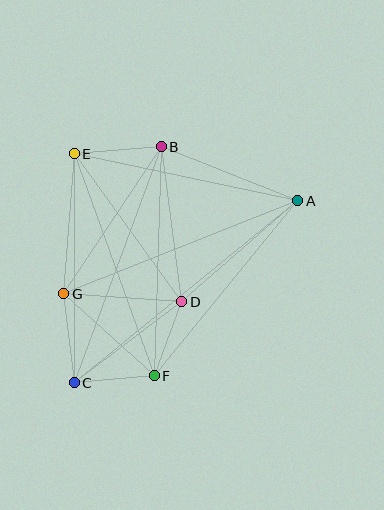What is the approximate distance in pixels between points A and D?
The distance between A and D is approximately 154 pixels.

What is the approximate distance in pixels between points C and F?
The distance between C and F is approximately 80 pixels.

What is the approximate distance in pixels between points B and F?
The distance between B and F is approximately 229 pixels.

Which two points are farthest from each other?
Points A and C are farthest from each other.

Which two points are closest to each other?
Points D and F are closest to each other.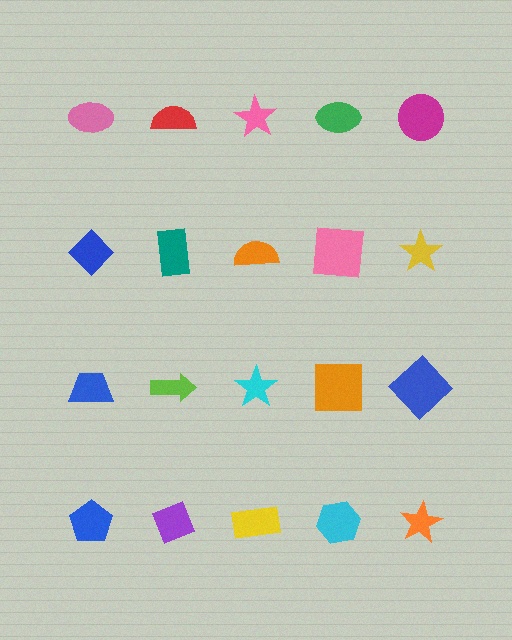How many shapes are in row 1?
5 shapes.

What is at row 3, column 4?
An orange square.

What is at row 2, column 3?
An orange semicircle.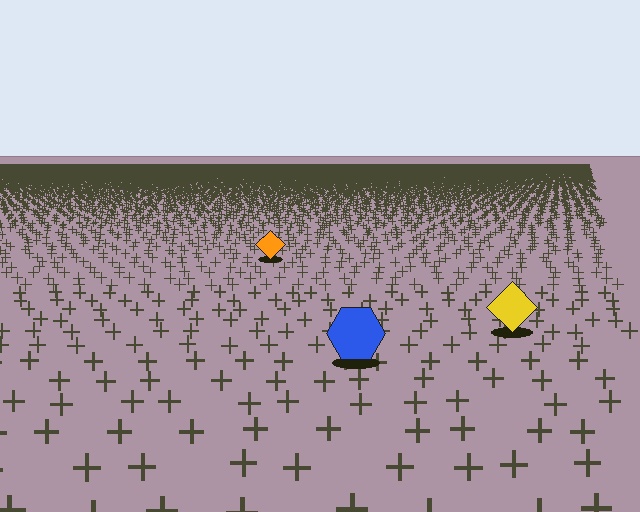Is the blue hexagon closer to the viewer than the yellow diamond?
Yes. The blue hexagon is closer — you can tell from the texture gradient: the ground texture is coarser near it.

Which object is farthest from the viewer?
The orange diamond is farthest from the viewer. It appears smaller and the ground texture around it is denser.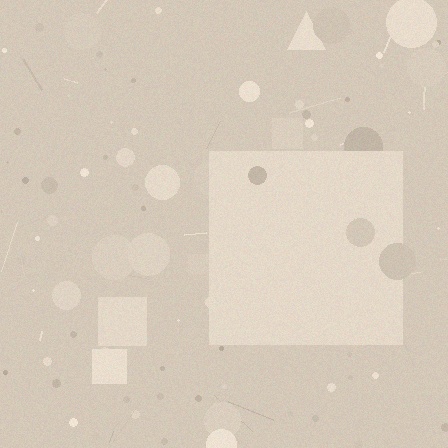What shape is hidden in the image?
A square is hidden in the image.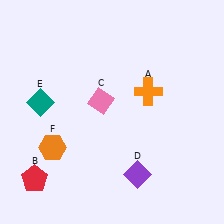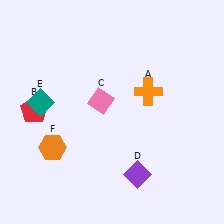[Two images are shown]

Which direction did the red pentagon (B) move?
The red pentagon (B) moved up.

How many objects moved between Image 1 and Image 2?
1 object moved between the two images.